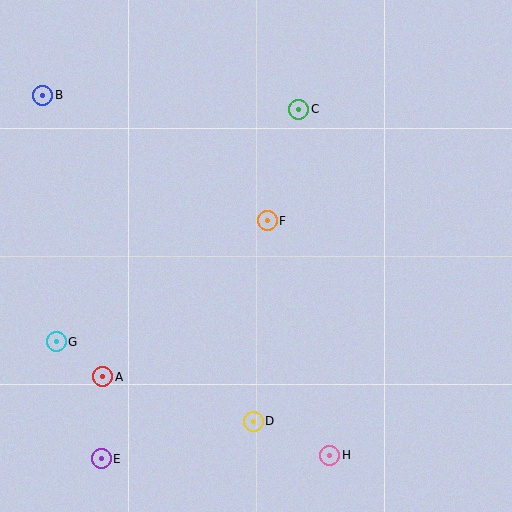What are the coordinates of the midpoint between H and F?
The midpoint between H and F is at (299, 338).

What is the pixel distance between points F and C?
The distance between F and C is 116 pixels.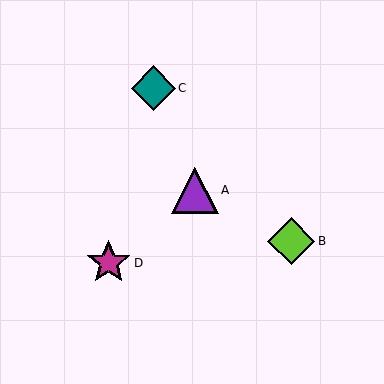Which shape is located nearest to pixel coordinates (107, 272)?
The magenta star (labeled D) at (109, 263) is nearest to that location.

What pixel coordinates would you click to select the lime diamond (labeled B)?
Click at (291, 241) to select the lime diamond B.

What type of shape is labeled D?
Shape D is a magenta star.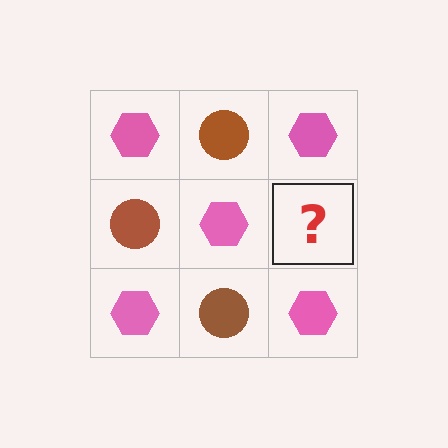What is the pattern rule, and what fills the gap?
The rule is that it alternates pink hexagon and brown circle in a checkerboard pattern. The gap should be filled with a brown circle.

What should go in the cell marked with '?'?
The missing cell should contain a brown circle.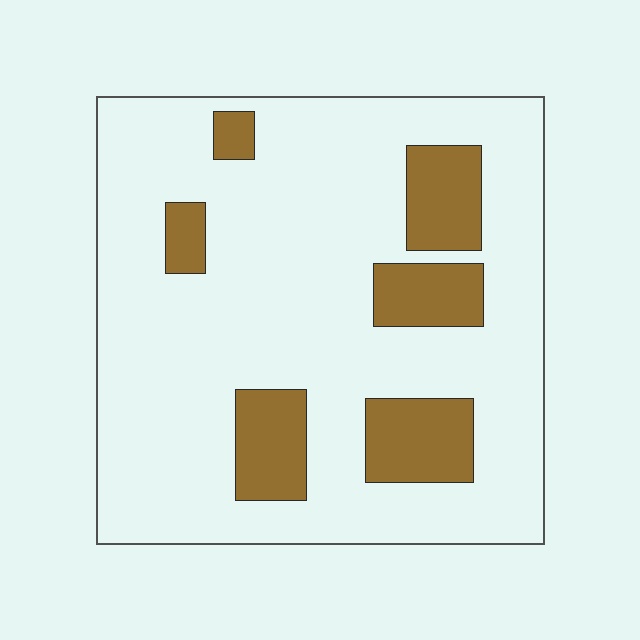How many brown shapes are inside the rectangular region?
6.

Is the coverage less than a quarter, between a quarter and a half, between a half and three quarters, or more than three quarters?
Less than a quarter.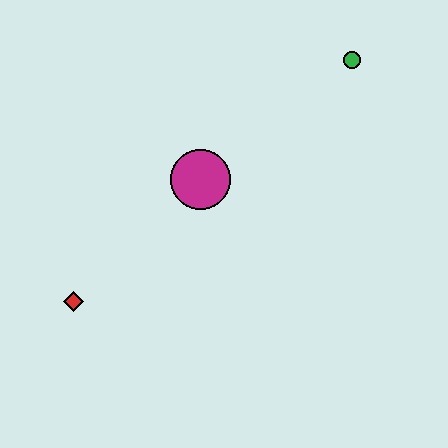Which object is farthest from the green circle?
The red diamond is farthest from the green circle.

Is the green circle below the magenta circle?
No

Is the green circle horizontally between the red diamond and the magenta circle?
No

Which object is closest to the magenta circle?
The red diamond is closest to the magenta circle.